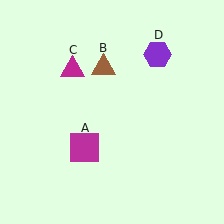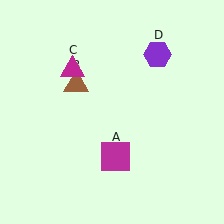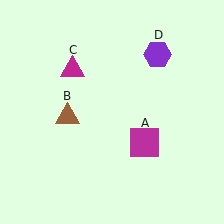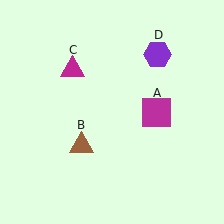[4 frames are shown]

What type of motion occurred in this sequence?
The magenta square (object A), brown triangle (object B) rotated counterclockwise around the center of the scene.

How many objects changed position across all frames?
2 objects changed position: magenta square (object A), brown triangle (object B).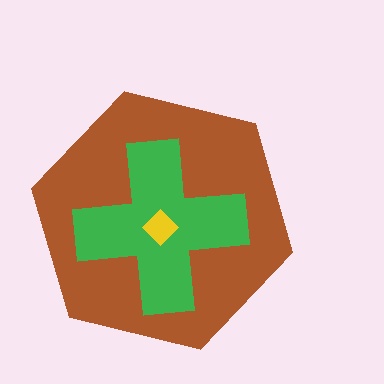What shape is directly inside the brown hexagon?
The green cross.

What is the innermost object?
The yellow diamond.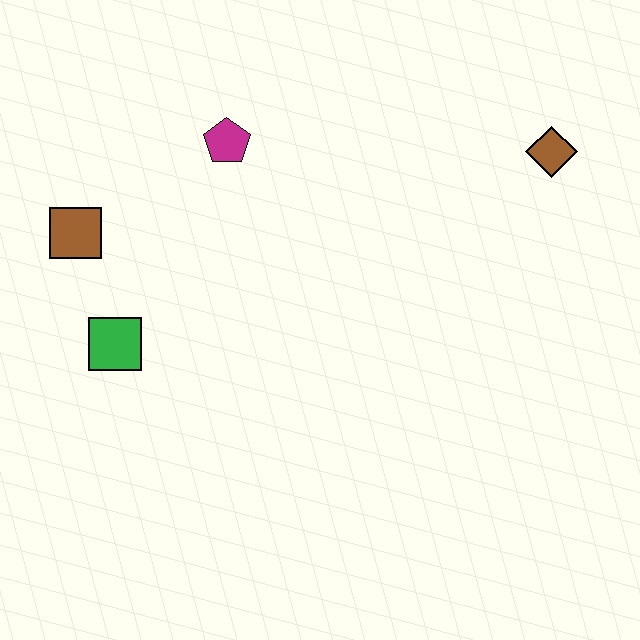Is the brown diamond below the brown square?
No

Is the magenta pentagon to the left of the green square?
No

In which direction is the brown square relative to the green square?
The brown square is above the green square.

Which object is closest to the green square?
The brown square is closest to the green square.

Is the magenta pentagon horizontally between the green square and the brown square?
No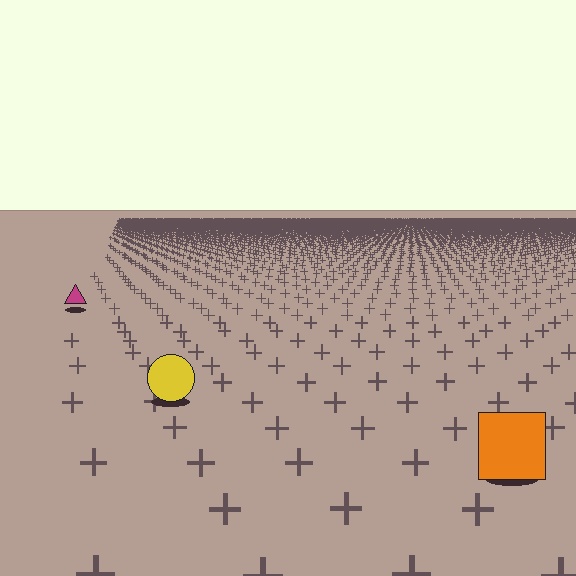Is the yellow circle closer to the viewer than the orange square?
No. The orange square is closer — you can tell from the texture gradient: the ground texture is coarser near it.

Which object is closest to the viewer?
The orange square is closest. The texture marks near it are larger and more spread out.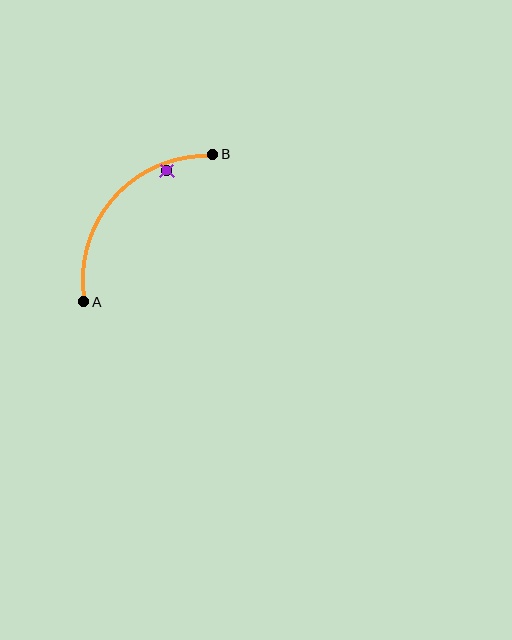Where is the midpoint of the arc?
The arc midpoint is the point on the curve farthest from the straight line joining A and B. It sits above and to the left of that line.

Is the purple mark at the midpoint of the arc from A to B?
No — the purple mark does not lie on the arc at all. It sits slightly inside the curve.